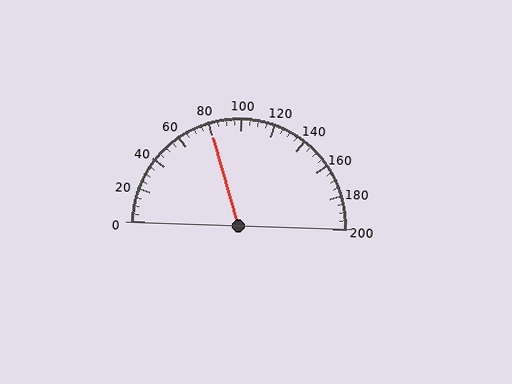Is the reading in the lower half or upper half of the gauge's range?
The reading is in the lower half of the range (0 to 200).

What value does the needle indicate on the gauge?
The needle indicates approximately 80.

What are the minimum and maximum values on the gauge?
The gauge ranges from 0 to 200.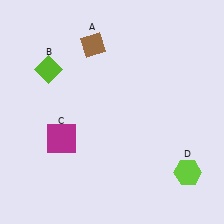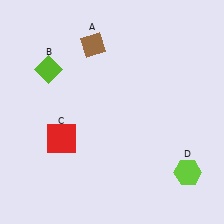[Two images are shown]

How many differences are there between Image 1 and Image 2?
There is 1 difference between the two images.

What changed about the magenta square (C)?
In Image 1, C is magenta. In Image 2, it changed to red.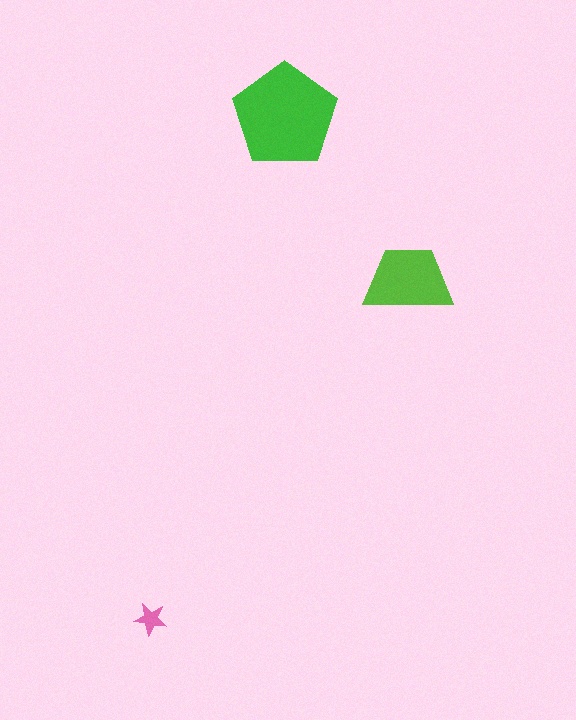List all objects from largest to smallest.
The green pentagon, the lime trapezoid, the pink star.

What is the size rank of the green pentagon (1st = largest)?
1st.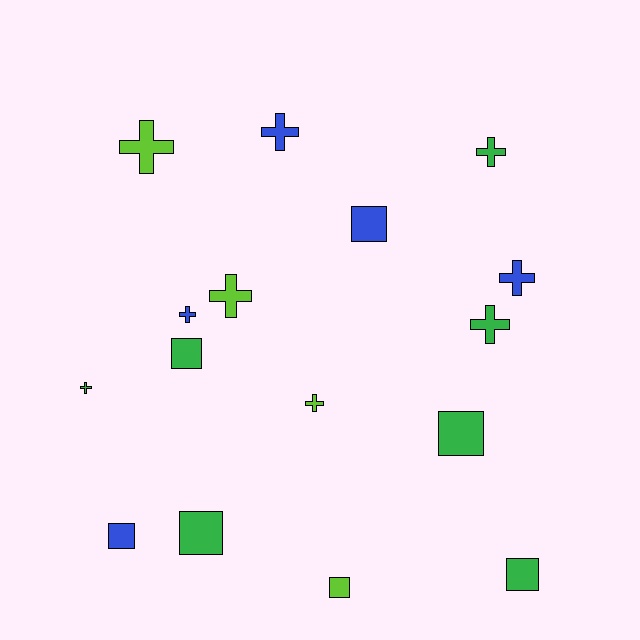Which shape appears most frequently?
Cross, with 9 objects.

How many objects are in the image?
There are 16 objects.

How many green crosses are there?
There are 3 green crosses.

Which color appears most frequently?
Green, with 7 objects.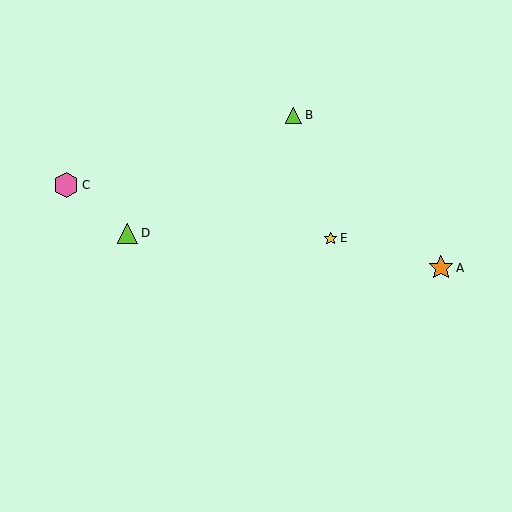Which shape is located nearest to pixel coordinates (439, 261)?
The orange star (labeled A) at (441, 268) is nearest to that location.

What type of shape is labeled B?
Shape B is a lime triangle.